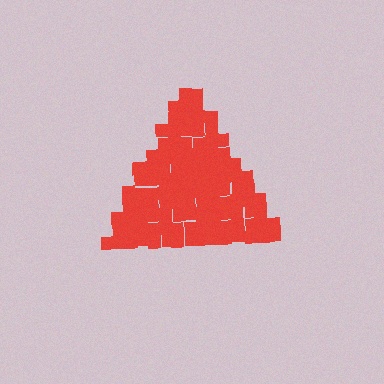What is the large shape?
The large shape is a triangle.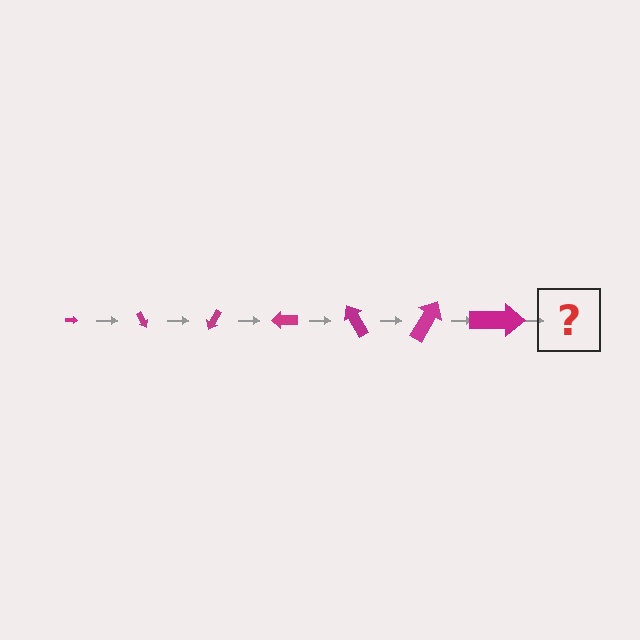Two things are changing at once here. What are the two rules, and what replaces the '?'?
The two rules are that the arrow grows larger each step and it rotates 60 degrees each step. The '?' should be an arrow, larger than the previous one and rotated 420 degrees from the start.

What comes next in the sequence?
The next element should be an arrow, larger than the previous one and rotated 420 degrees from the start.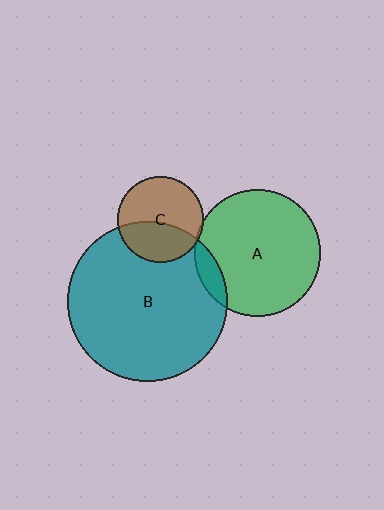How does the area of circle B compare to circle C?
Approximately 3.5 times.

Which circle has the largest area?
Circle B (teal).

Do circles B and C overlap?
Yes.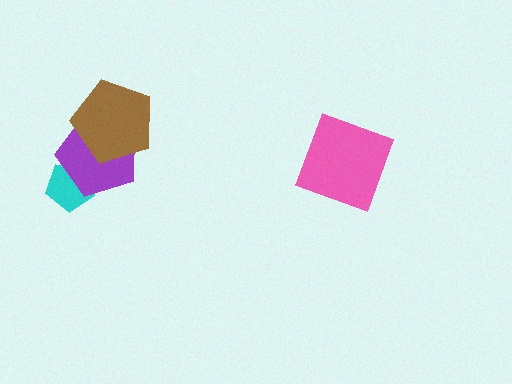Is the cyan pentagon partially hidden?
Yes, it is partially covered by another shape.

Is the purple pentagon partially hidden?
Yes, it is partially covered by another shape.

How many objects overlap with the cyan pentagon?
1 object overlaps with the cyan pentagon.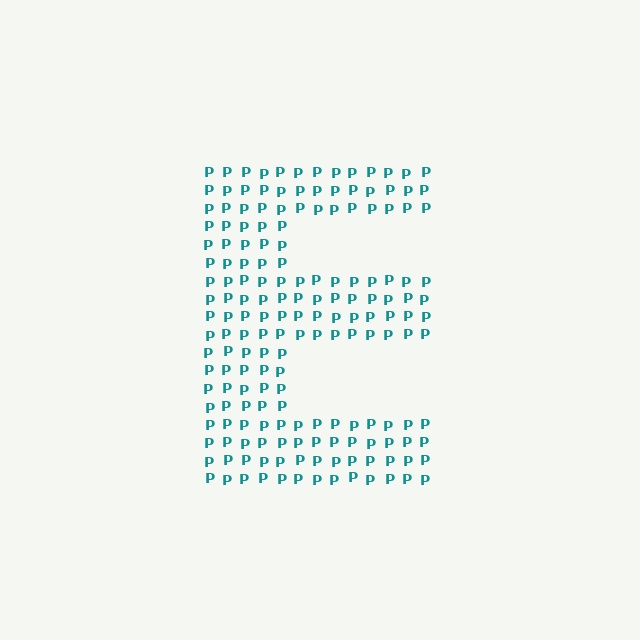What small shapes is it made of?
It is made of small letter P's.